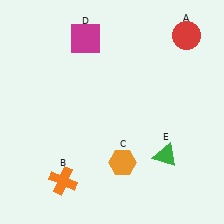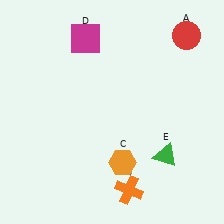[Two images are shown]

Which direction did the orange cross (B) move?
The orange cross (B) moved right.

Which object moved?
The orange cross (B) moved right.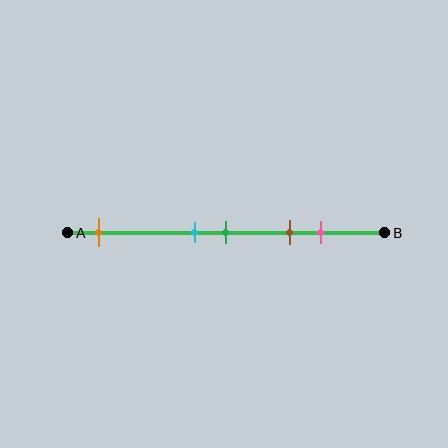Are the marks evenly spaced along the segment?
No, the marks are not evenly spaced.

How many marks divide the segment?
There are 5 marks dividing the segment.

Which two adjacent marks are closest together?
The cyan and green marks are the closest adjacent pair.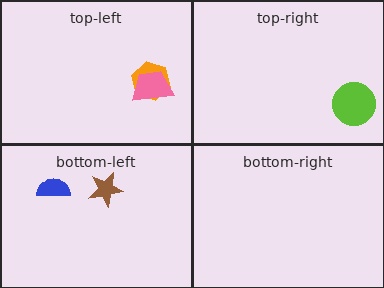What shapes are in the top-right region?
The lime circle.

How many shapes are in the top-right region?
1.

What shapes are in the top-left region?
The orange hexagon, the pink trapezoid.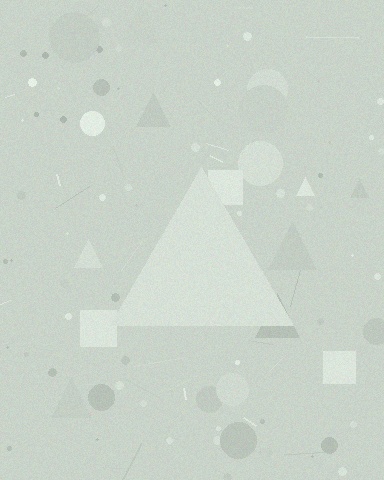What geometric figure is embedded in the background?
A triangle is embedded in the background.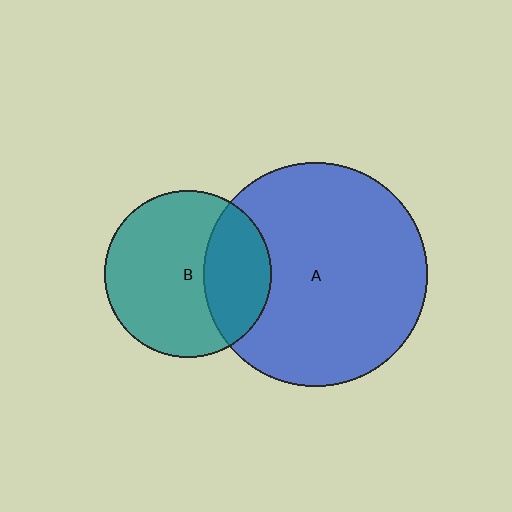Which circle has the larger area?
Circle A (blue).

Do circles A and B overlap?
Yes.